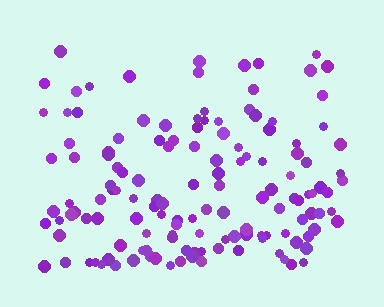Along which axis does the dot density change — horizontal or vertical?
Vertical.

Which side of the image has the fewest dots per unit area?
The top.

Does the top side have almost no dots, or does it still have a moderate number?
Still a moderate number, just noticeably fewer than the bottom.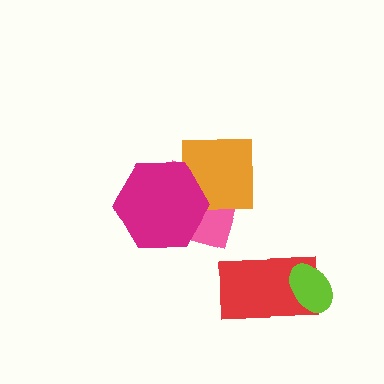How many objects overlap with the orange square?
2 objects overlap with the orange square.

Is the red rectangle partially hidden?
Yes, it is partially covered by another shape.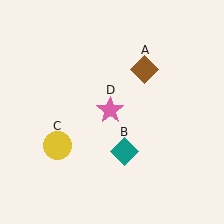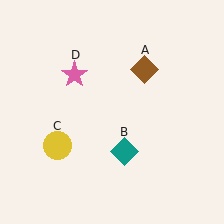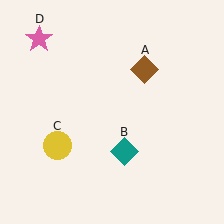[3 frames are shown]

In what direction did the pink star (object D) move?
The pink star (object D) moved up and to the left.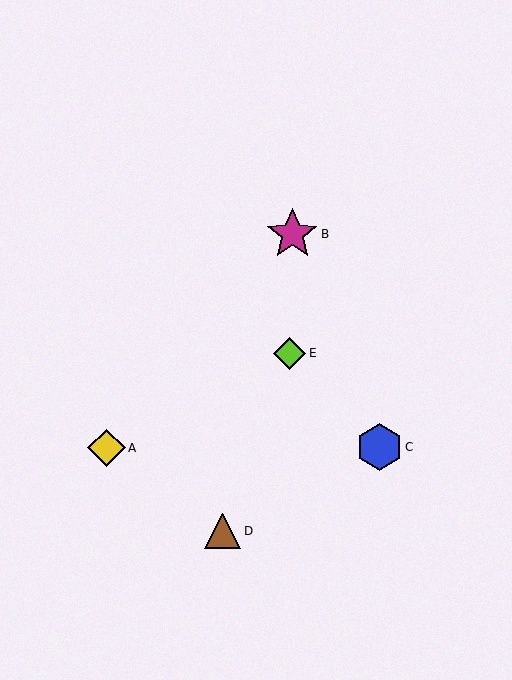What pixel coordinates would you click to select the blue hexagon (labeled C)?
Click at (379, 447) to select the blue hexagon C.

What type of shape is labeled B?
Shape B is a magenta star.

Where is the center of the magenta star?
The center of the magenta star is at (292, 234).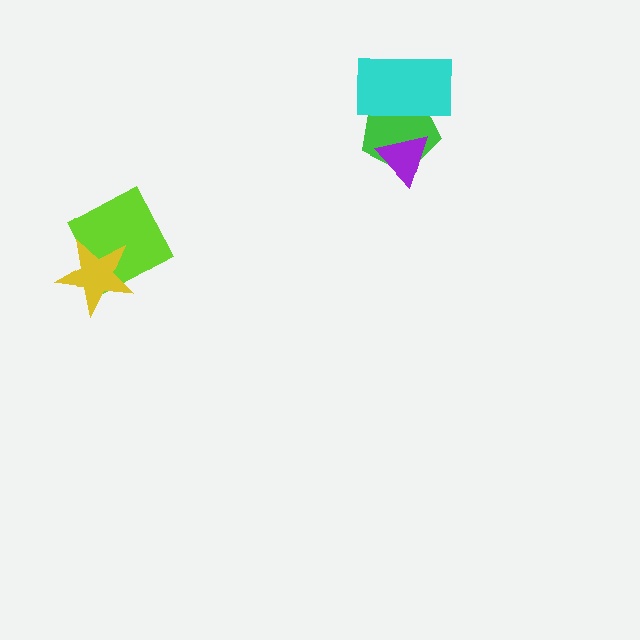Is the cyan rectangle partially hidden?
Yes, it is partially covered by another shape.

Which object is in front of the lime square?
The yellow star is in front of the lime square.